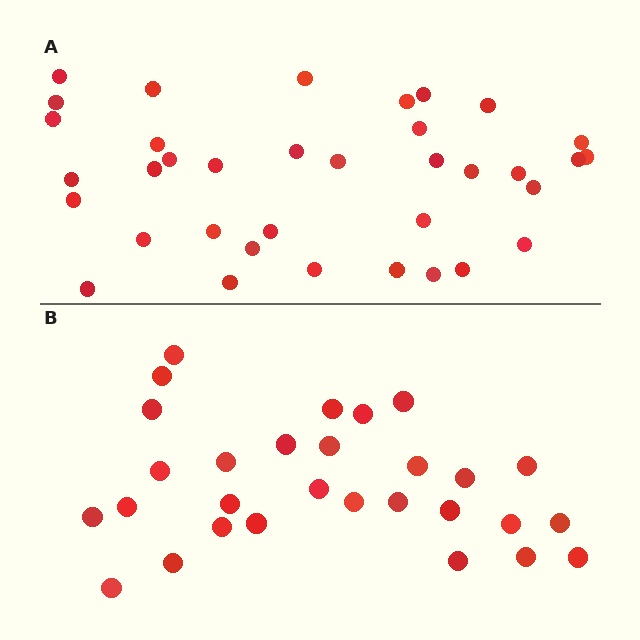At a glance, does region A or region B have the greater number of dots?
Region A (the top region) has more dots.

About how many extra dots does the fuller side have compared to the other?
Region A has roughly 8 or so more dots than region B.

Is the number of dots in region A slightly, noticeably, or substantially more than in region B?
Region A has only slightly more — the two regions are fairly close. The ratio is roughly 1.2 to 1.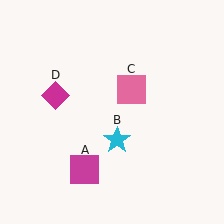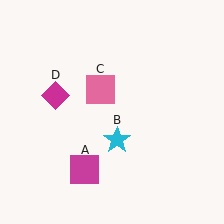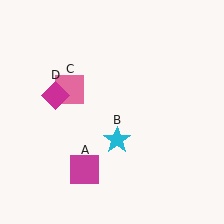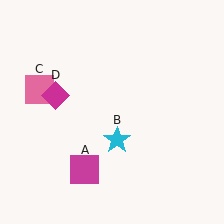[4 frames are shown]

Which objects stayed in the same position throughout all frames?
Magenta square (object A) and cyan star (object B) and magenta diamond (object D) remained stationary.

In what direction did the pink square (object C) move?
The pink square (object C) moved left.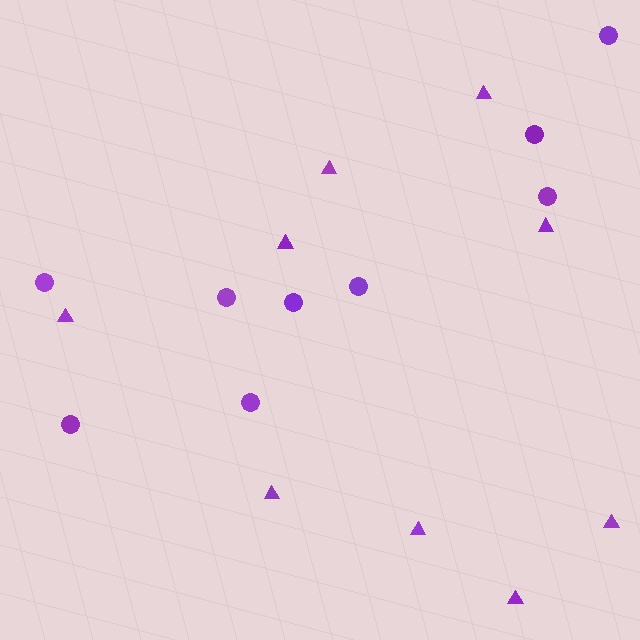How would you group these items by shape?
There are 2 groups: one group of triangles (9) and one group of circles (9).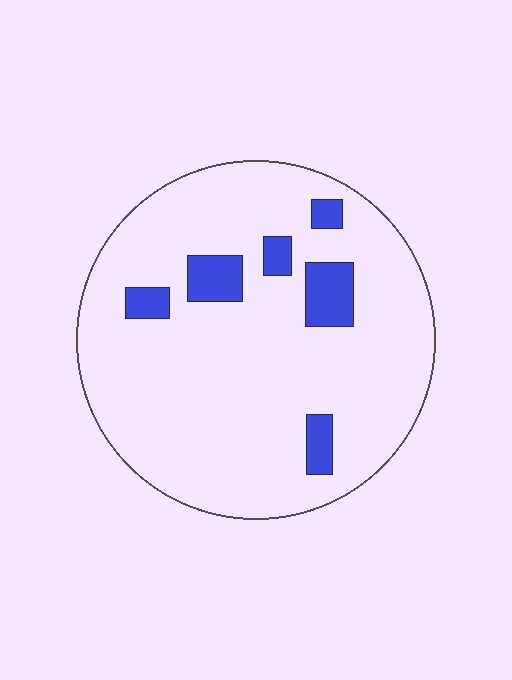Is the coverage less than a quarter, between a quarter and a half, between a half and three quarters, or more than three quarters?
Less than a quarter.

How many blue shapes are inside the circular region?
6.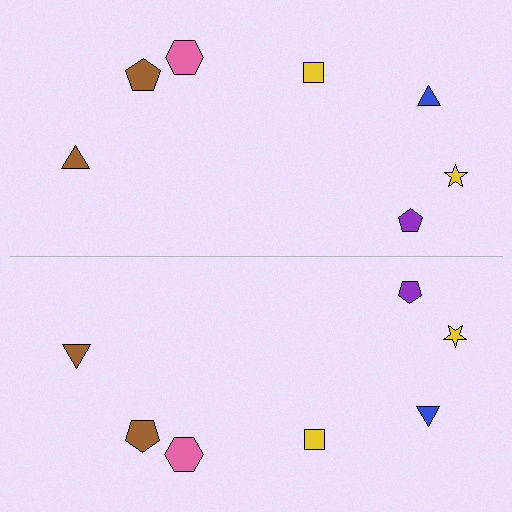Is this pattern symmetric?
Yes, this pattern has bilateral (reflection) symmetry.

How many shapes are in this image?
There are 14 shapes in this image.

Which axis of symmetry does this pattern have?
The pattern has a horizontal axis of symmetry running through the center of the image.